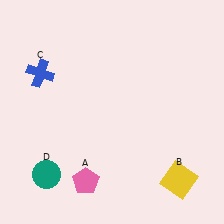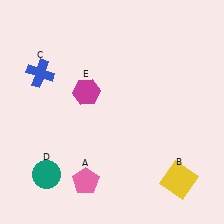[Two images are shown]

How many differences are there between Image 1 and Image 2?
There is 1 difference between the two images.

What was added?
A magenta hexagon (E) was added in Image 2.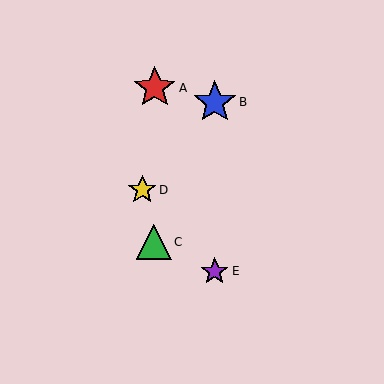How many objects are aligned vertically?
2 objects (B, E) are aligned vertically.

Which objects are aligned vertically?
Objects B, E are aligned vertically.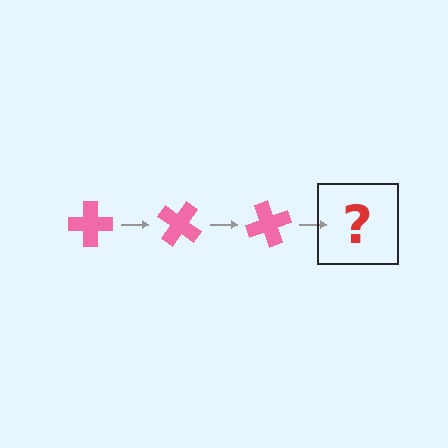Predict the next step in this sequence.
The next step is a pink cross rotated 105 degrees.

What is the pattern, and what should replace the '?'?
The pattern is that the cross rotates 35 degrees each step. The '?' should be a pink cross rotated 105 degrees.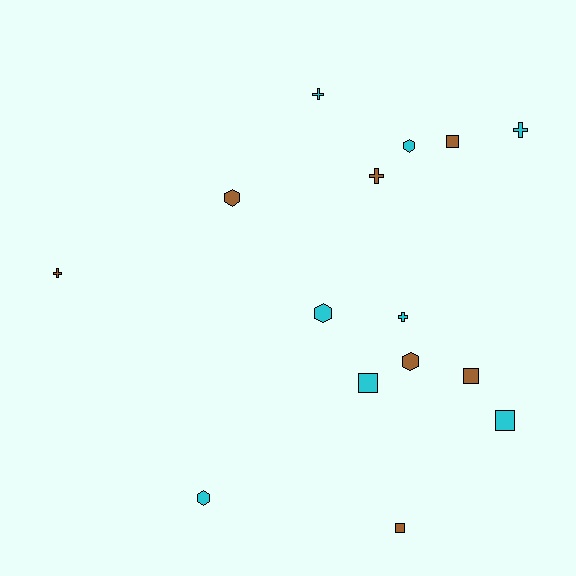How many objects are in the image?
There are 15 objects.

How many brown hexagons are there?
There are 2 brown hexagons.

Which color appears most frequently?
Cyan, with 8 objects.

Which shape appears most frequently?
Square, with 5 objects.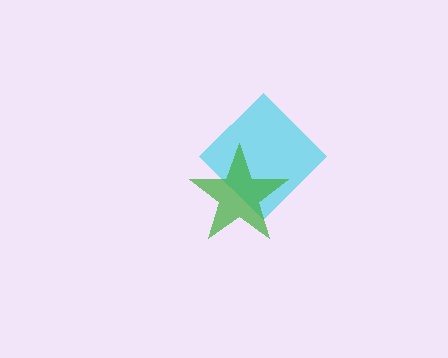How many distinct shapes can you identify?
There are 2 distinct shapes: a cyan diamond, a green star.